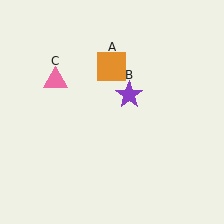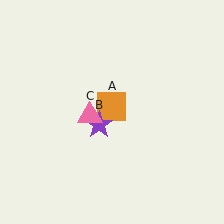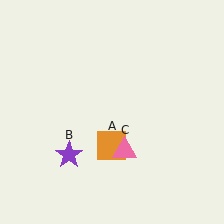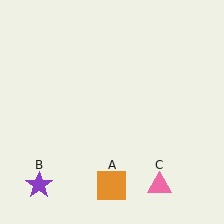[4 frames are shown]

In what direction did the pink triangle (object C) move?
The pink triangle (object C) moved down and to the right.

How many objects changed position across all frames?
3 objects changed position: orange square (object A), purple star (object B), pink triangle (object C).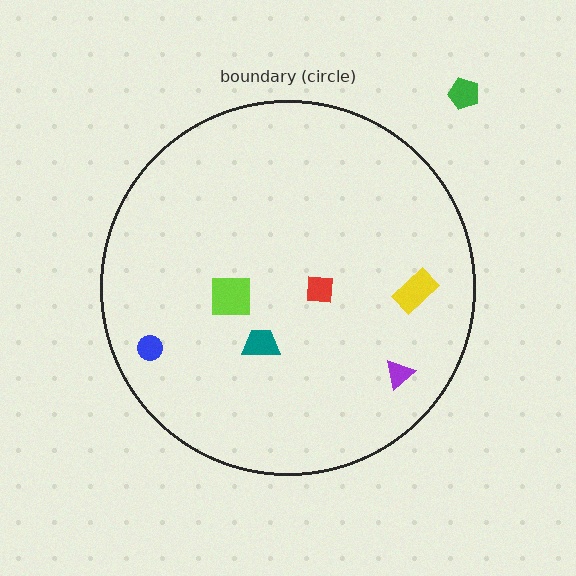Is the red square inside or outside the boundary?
Inside.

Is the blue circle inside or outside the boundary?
Inside.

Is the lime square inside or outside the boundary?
Inside.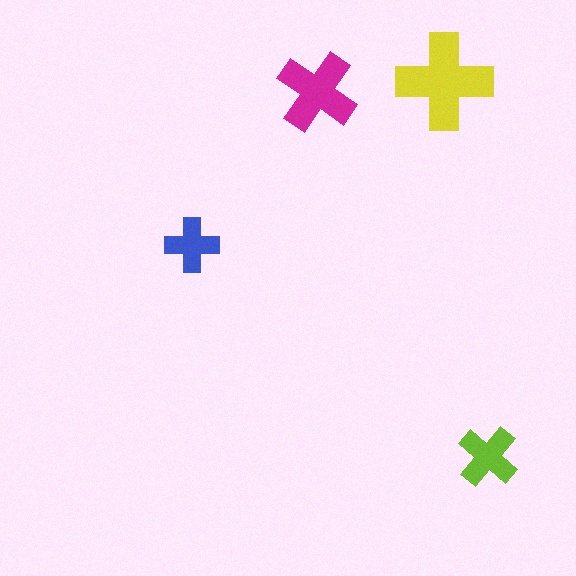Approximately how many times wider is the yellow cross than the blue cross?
About 2 times wider.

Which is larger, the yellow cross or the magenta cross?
The yellow one.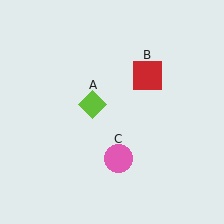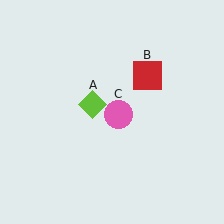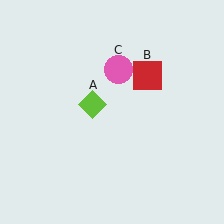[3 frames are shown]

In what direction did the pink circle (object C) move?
The pink circle (object C) moved up.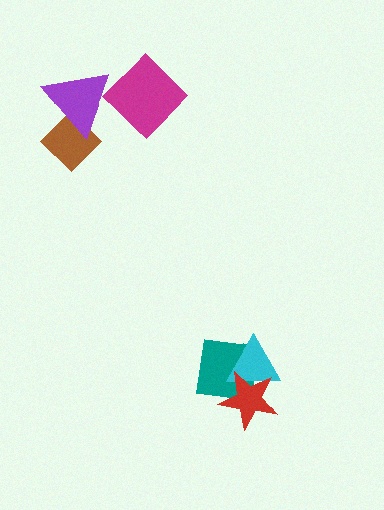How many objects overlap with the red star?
2 objects overlap with the red star.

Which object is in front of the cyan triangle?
The red star is in front of the cyan triangle.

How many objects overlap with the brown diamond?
1 object overlaps with the brown diamond.